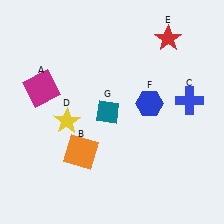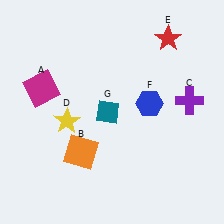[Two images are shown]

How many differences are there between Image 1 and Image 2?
There is 1 difference between the two images.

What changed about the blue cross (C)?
In Image 1, C is blue. In Image 2, it changed to purple.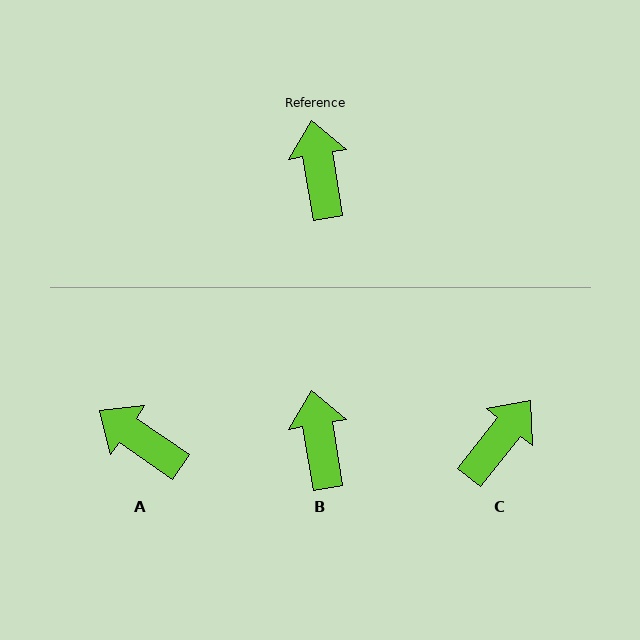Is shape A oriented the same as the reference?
No, it is off by about 46 degrees.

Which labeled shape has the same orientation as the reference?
B.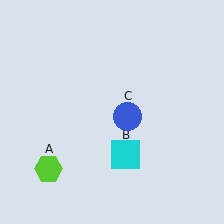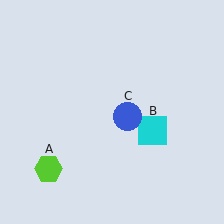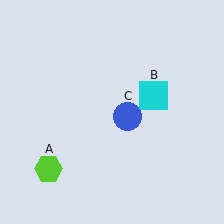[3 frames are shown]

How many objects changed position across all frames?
1 object changed position: cyan square (object B).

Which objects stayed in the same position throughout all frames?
Lime hexagon (object A) and blue circle (object C) remained stationary.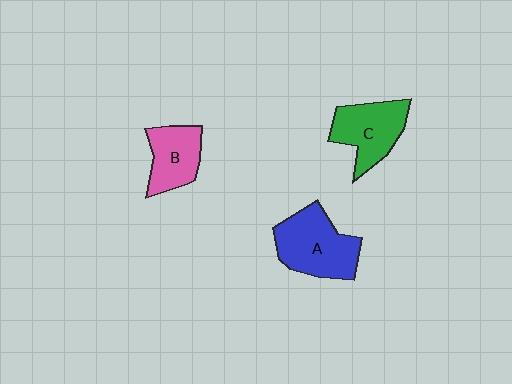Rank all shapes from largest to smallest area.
From largest to smallest: A (blue), C (green), B (pink).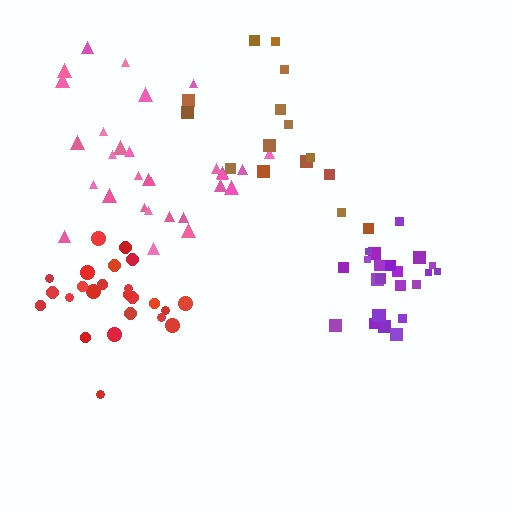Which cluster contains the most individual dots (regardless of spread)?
Pink (30).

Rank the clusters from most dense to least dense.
purple, red, pink, brown.